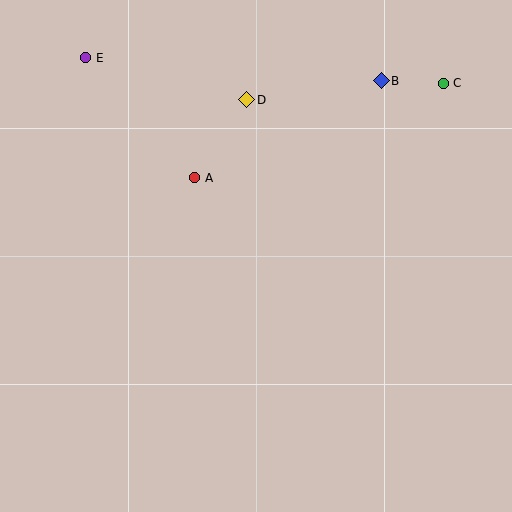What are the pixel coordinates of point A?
Point A is at (195, 178).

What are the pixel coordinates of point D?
Point D is at (247, 100).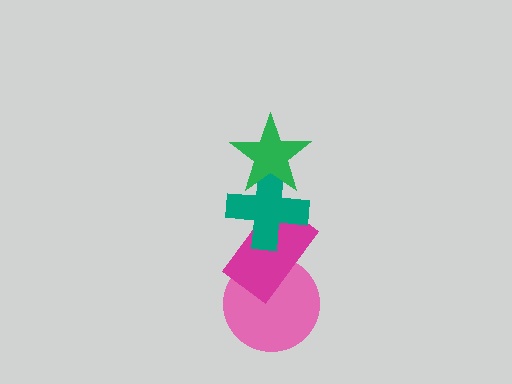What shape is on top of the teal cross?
The green star is on top of the teal cross.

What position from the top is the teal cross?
The teal cross is 2nd from the top.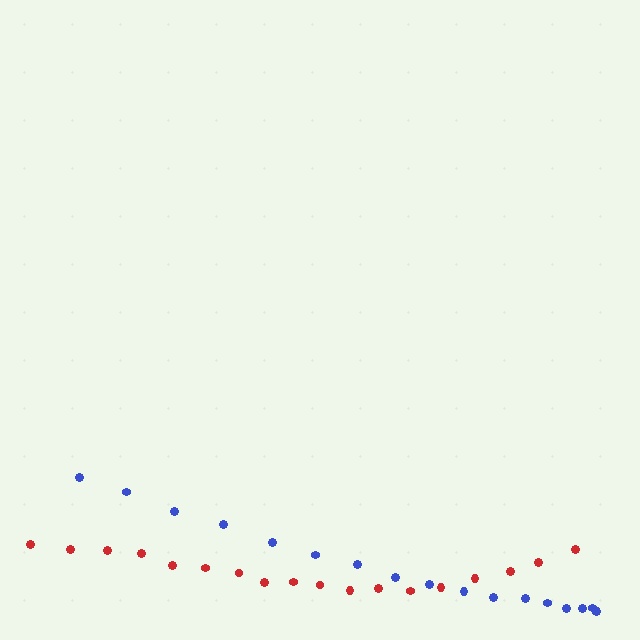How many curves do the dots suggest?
There are 2 distinct paths.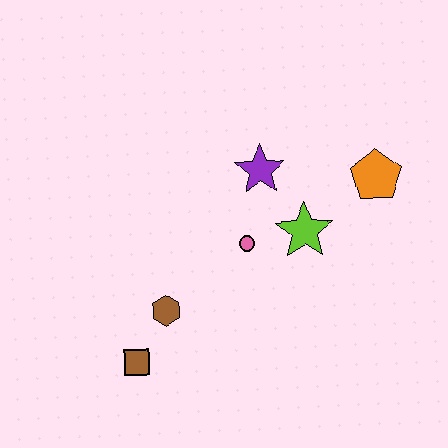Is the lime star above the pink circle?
Yes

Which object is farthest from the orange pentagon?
The brown square is farthest from the orange pentagon.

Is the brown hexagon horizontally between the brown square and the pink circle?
Yes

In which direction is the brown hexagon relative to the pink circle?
The brown hexagon is to the left of the pink circle.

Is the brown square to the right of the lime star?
No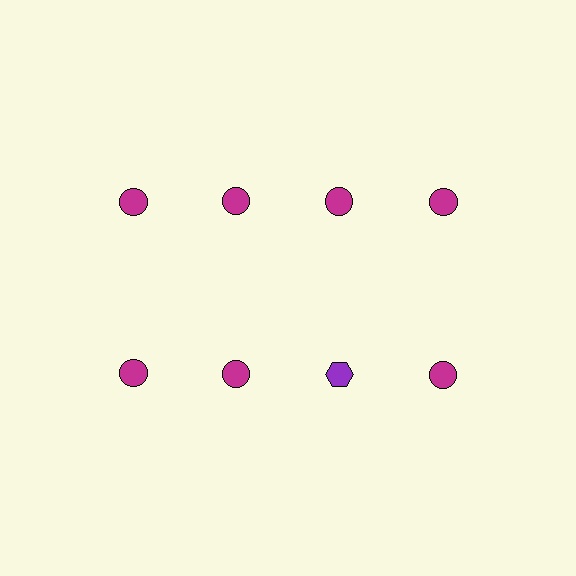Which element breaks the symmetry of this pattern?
The purple hexagon in the second row, center column breaks the symmetry. All other shapes are magenta circles.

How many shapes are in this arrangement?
There are 8 shapes arranged in a grid pattern.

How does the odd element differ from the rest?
It differs in both color (purple instead of magenta) and shape (hexagon instead of circle).